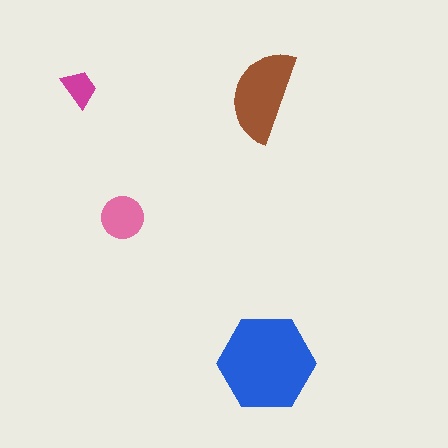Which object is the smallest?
The magenta trapezoid.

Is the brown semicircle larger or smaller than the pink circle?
Larger.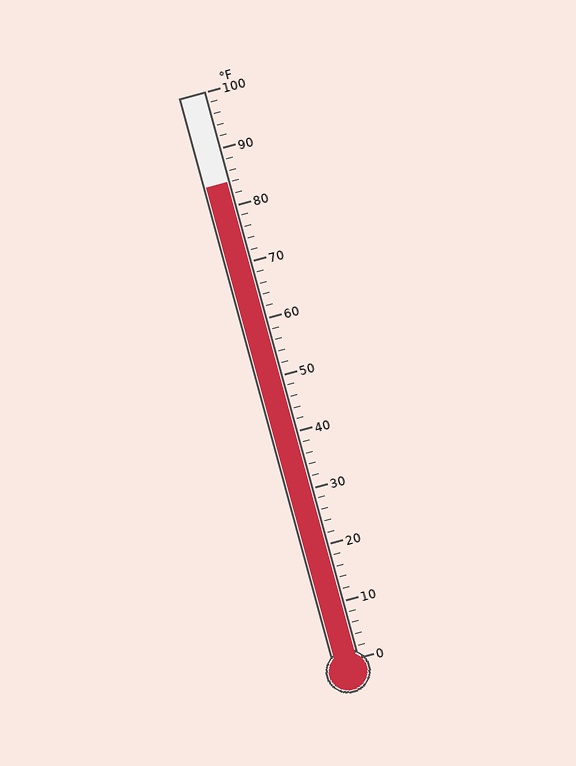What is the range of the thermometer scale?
The thermometer scale ranges from 0°F to 100°F.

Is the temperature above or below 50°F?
The temperature is above 50°F.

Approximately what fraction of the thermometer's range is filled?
The thermometer is filled to approximately 85% of its range.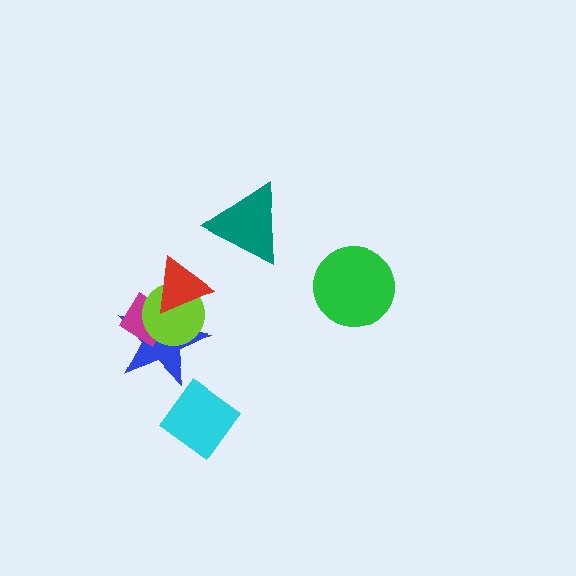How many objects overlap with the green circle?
0 objects overlap with the green circle.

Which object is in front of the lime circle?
The red triangle is in front of the lime circle.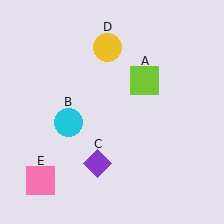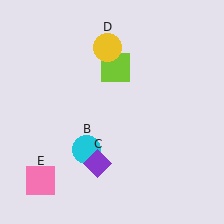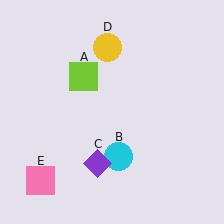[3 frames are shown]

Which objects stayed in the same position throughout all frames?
Purple diamond (object C) and yellow circle (object D) and pink square (object E) remained stationary.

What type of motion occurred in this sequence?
The lime square (object A), cyan circle (object B) rotated counterclockwise around the center of the scene.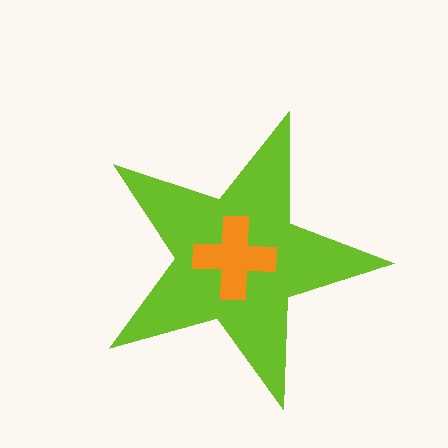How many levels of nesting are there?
2.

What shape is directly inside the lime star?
The orange cross.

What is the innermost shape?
The orange cross.